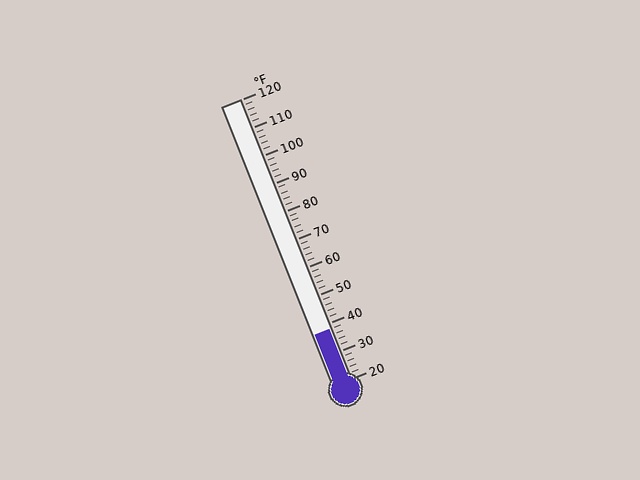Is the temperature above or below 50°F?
The temperature is below 50°F.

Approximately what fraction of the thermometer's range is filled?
The thermometer is filled to approximately 20% of its range.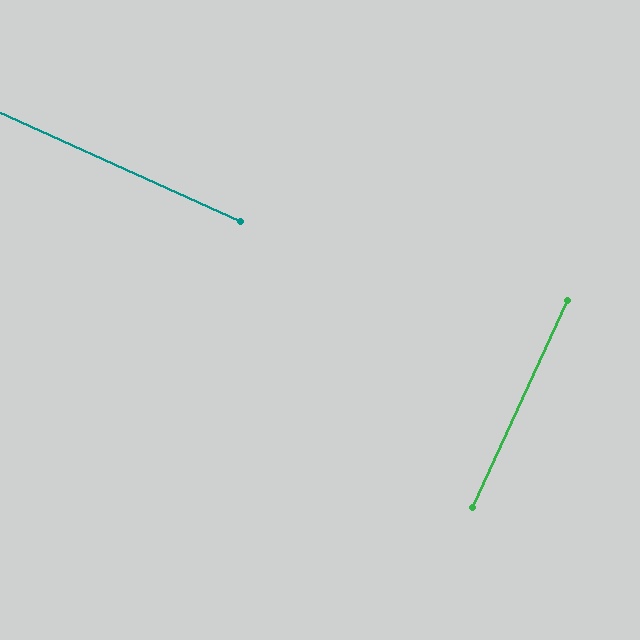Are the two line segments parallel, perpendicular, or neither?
Perpendicular — they meet at approximately 90°.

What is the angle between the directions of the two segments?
Approximately 90 degrees.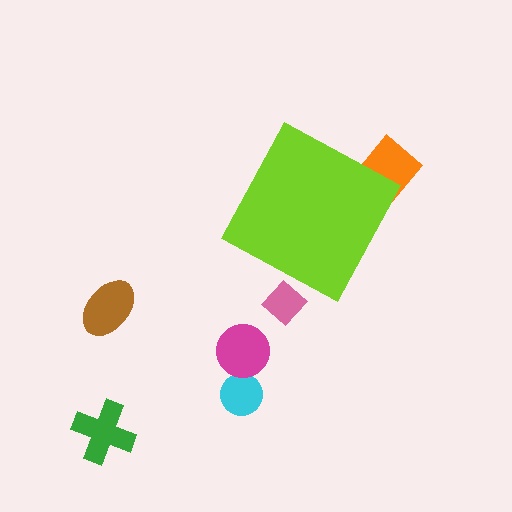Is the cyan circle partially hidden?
No, the cyan circle is fully visible.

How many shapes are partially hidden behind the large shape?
2 shapes are partially hidden.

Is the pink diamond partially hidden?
Yes, the pink diamond is partially hidden behind the lime diamond.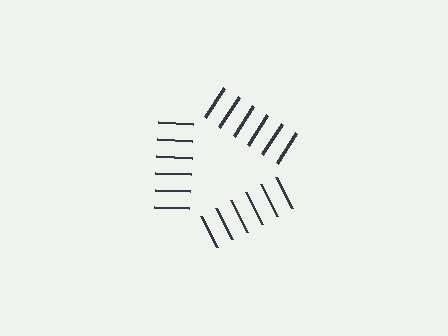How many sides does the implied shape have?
3 sides — the line-ends trace a triangle.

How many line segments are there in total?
18 — 6 along each of the 3 edges.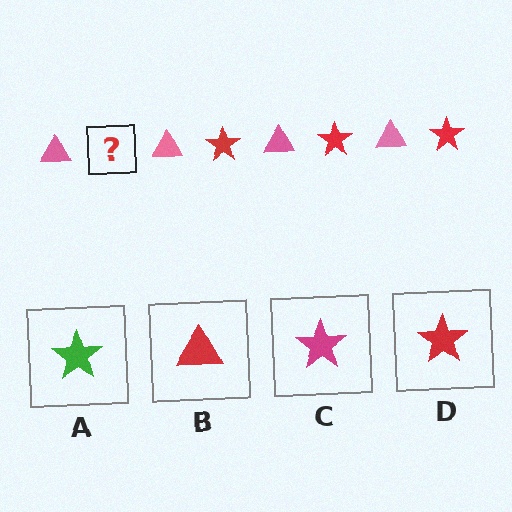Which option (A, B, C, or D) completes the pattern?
D.